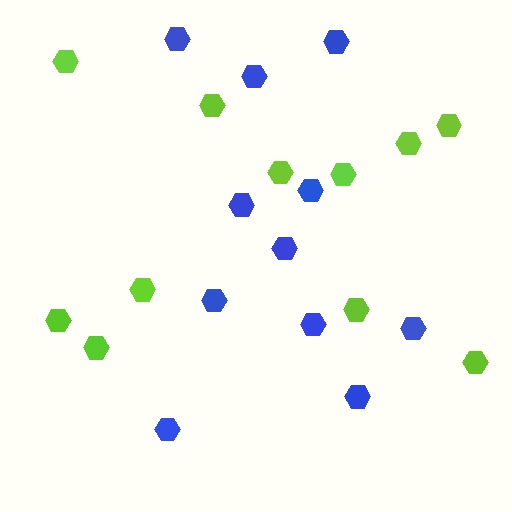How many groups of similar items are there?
There are 2 groups: one group of lime hexagons (11) and one group of blue hexagons (11).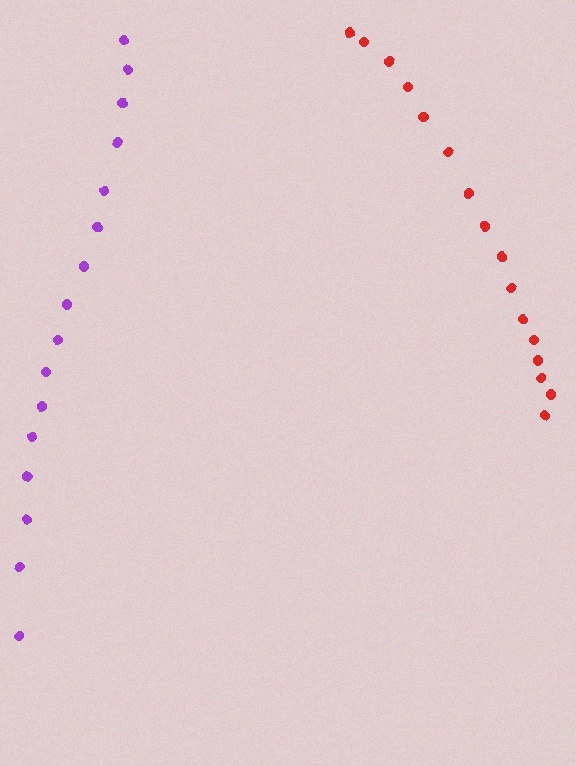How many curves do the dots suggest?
There are 2 distinct paths.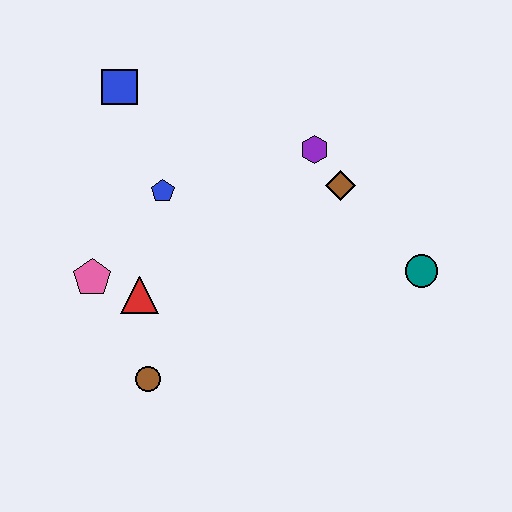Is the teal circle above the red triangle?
Yes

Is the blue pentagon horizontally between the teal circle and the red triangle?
Yes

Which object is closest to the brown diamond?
The purple hexagon is closest to the brown diamond.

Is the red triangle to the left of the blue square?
No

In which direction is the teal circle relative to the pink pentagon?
The teal circle is to the right of the pink pentagon.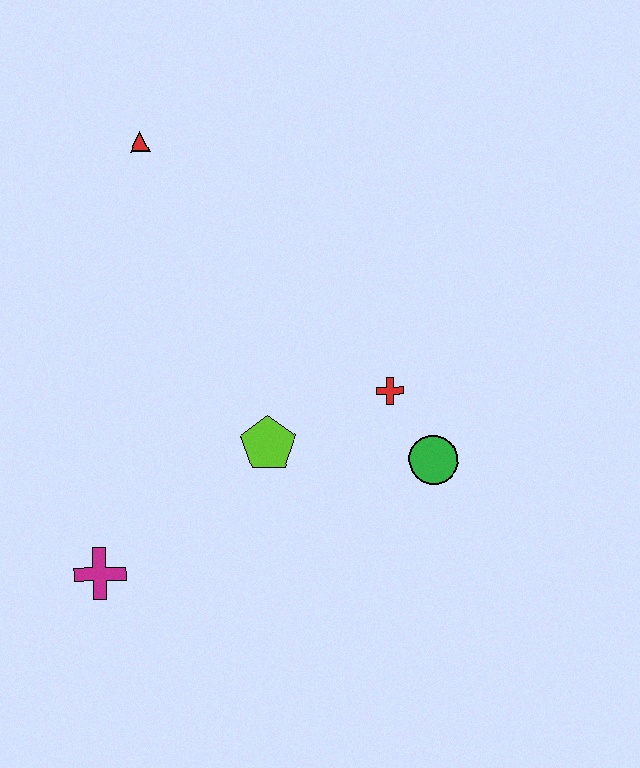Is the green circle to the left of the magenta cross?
No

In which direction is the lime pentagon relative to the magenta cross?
The lime pentagon is to the right of the magenta cross.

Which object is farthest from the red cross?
The red triangle is farthest from the red cross.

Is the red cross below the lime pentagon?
No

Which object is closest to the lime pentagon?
The red cross is closest to the lime pentagon.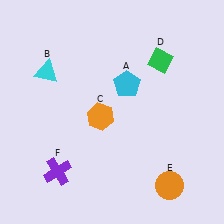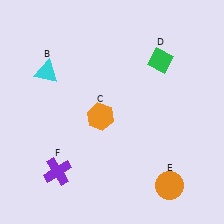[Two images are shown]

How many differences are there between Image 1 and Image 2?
There is 1 difference between the two images.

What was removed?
The cyan pentagon (A) was removed in Image 2.